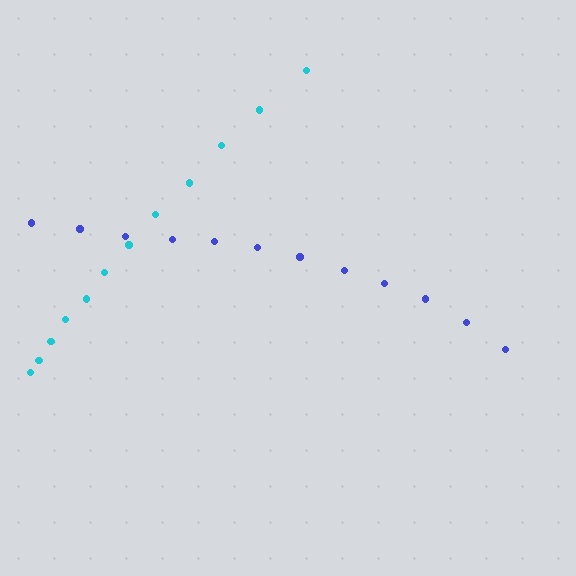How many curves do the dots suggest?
There are 2 distinct paths.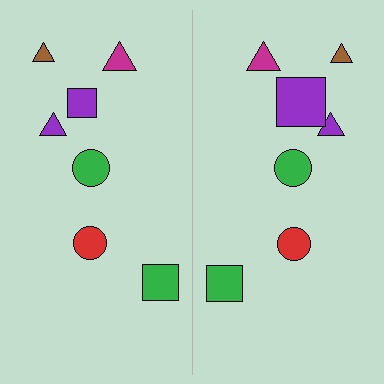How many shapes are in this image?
There are 14 shapes in this image.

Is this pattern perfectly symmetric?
No, the pattern is not perfectly symmetric. The purple square on the right side has a different size than its mirror counterpart.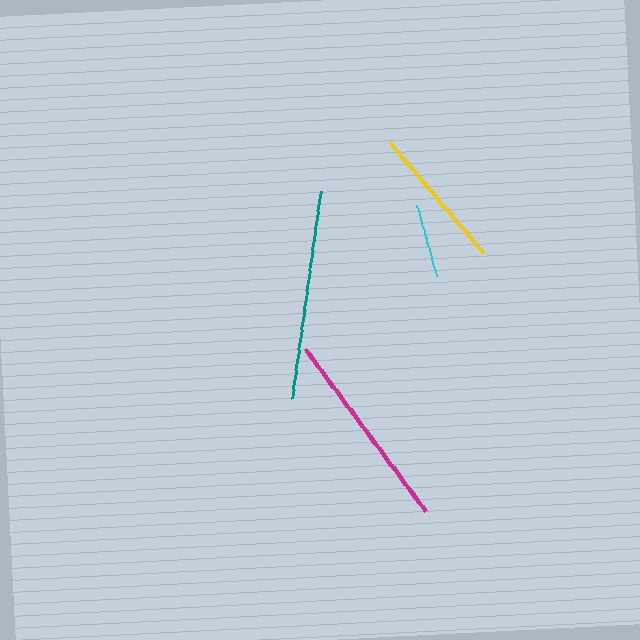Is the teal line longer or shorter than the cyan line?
The teal line is longer than the cyan line.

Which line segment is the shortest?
The cyan line is the shortest at approximately 74 pixels.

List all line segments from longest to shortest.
From longest to shortest: teal, magenta, yellow, cyan.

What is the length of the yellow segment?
The yellow segment is approximately 145 pixels long.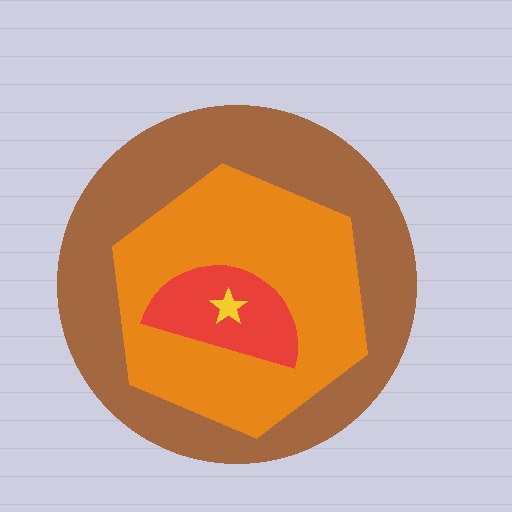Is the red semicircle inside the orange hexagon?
Yes.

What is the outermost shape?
The brown circle.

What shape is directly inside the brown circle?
The orange hexagon.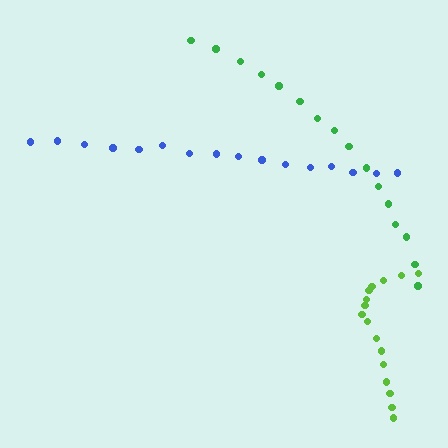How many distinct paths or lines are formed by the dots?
There are 3 distinct paths.